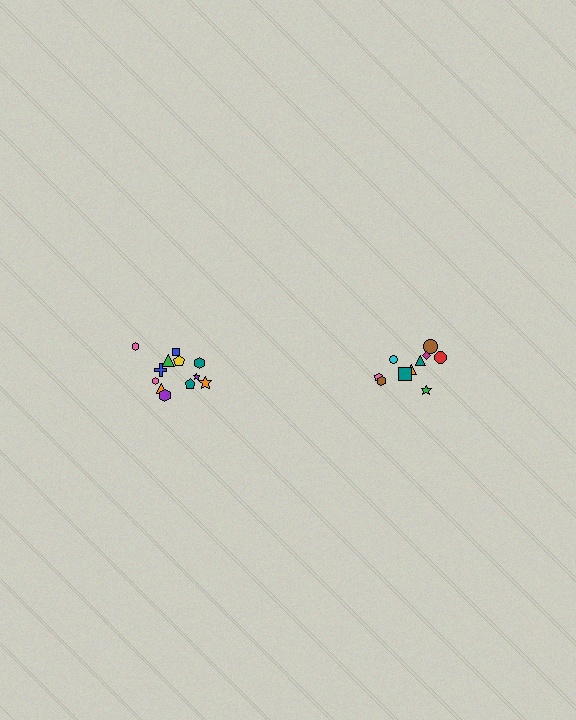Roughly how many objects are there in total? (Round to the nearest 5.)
Roughly 20 objects in total.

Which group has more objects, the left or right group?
The left group.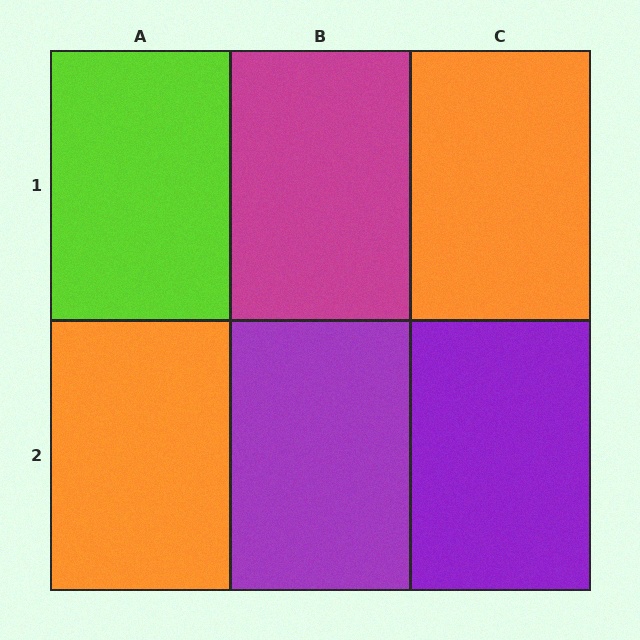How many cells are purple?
2 cells are purple.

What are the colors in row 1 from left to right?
Lime, magenta, orange.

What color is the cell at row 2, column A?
Orange.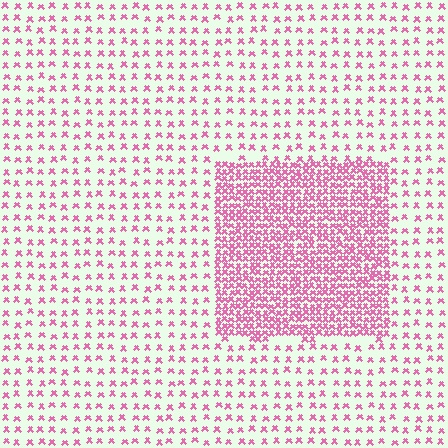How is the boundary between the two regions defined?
The boundary is defined by a change in element density (approximately 3.1x ratio). All elements are the same color, size, and shape.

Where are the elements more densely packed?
The elements are more densely packed inside the rectangle boundary.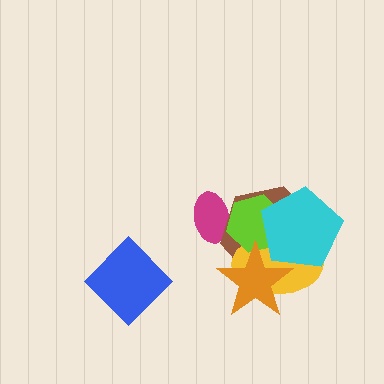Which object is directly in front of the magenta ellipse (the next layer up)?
The brown hexagon is directly in front of the magenta ellipse.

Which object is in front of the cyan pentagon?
The orange star is in front of the cyan pentagon.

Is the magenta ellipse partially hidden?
Yes, it is partially covered by another shape.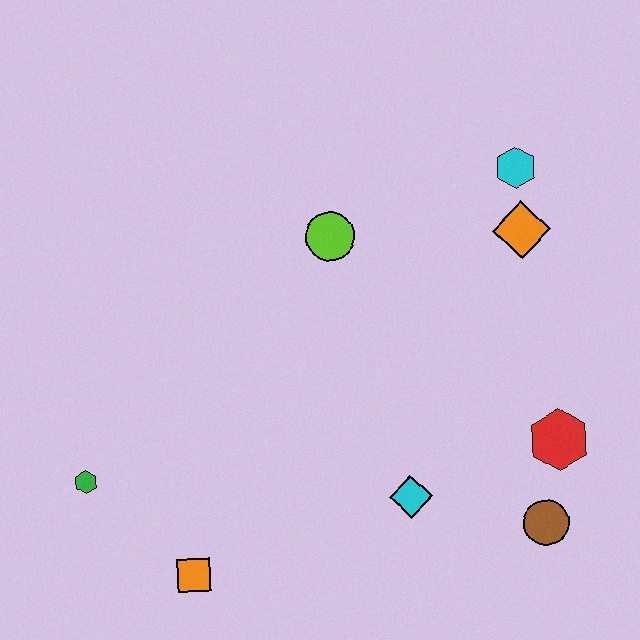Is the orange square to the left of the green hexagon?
No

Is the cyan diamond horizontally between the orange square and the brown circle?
Yes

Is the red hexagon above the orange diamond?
No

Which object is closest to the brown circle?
The red hexagon is closest to the brown circle.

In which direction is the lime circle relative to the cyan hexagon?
The lime circle is to the left of the cyan hexagon.